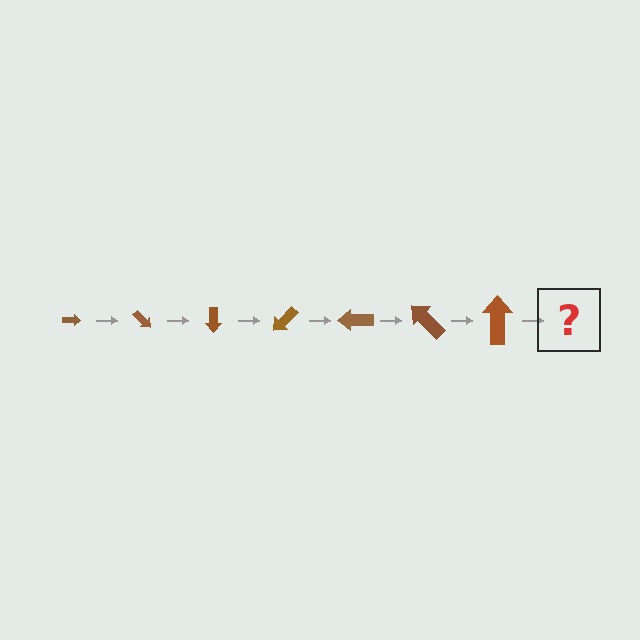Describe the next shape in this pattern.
It should be an arrow, larger than the previous one and rotated 315 degrees from the start.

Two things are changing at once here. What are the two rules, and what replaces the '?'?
The two rules are that the arrow grows larger each step and it rotates 45 degrees each step. The '?' should be an arrow, larger than the previous one and rotated 315 degrees from the start.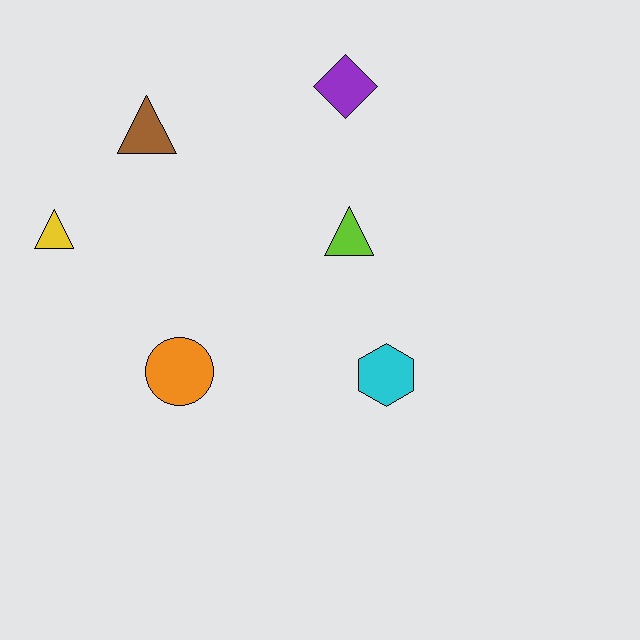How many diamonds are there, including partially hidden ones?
There is 1 diamond.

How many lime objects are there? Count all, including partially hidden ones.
There is 1 lime object.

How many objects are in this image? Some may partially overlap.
There are 6 objects.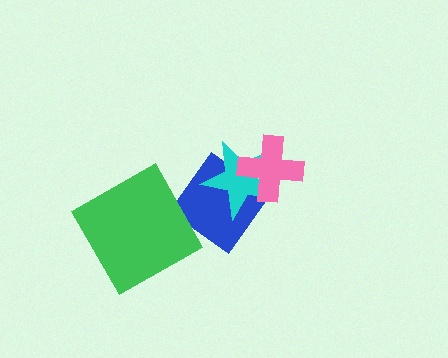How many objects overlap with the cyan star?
2 objects overlap with the cyan star.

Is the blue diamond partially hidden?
Yes, it is partially covered by another shape.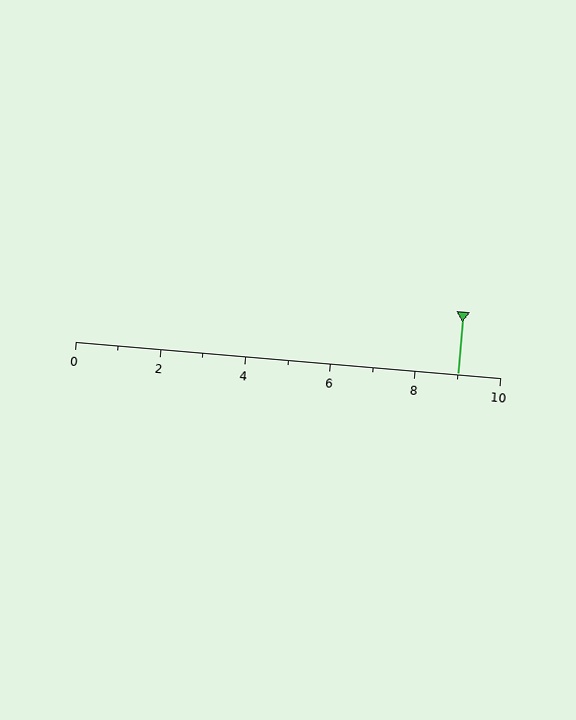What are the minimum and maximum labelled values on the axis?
The axis runs from 0 to 10.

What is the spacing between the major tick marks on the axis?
The major ticks are spaced 2 apart.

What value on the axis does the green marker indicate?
The marker indicates approximately 9.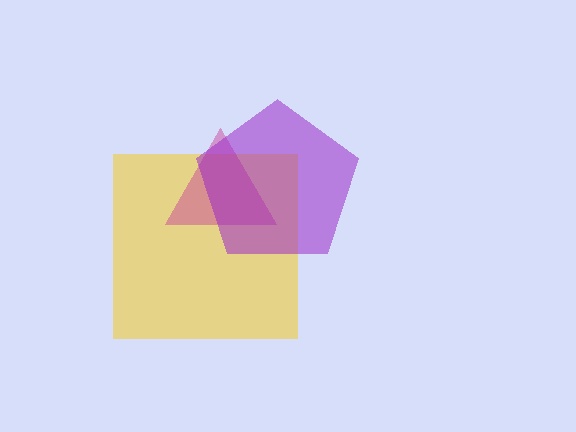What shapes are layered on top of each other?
The layered shapes are: a yellow square, a magenta triangle, a purple pentagon.